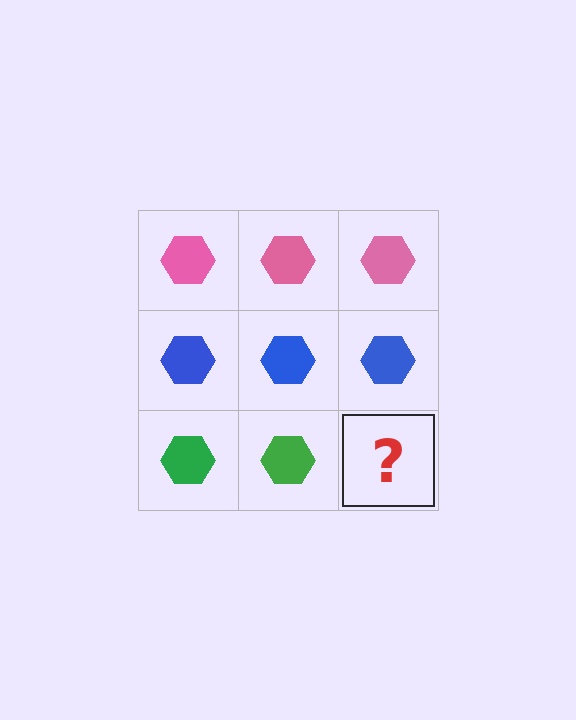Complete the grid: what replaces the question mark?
The question mark should be replaced with a green hexagon.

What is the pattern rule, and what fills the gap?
The rule is that each row has a consistent color. The gap should be filled with a green hexagon.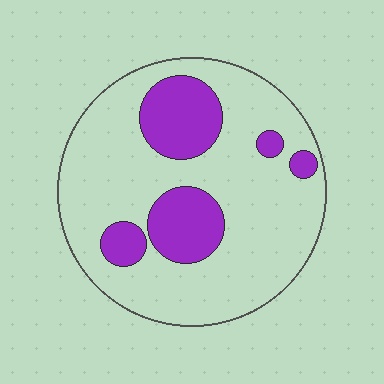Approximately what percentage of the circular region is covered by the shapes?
Approximately 25%.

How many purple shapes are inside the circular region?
5.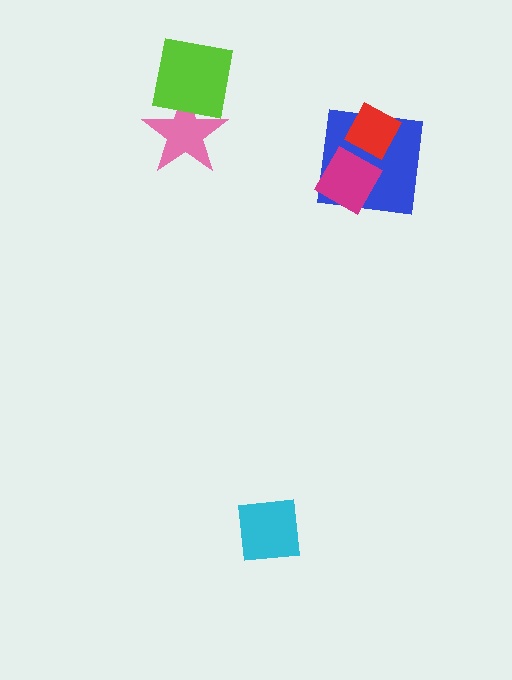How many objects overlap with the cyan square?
0 objects overlap with the cyan square.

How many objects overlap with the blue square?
2 objects overlap with the blue square.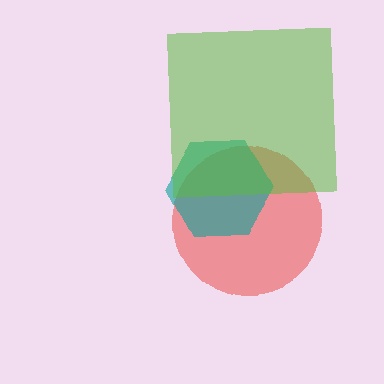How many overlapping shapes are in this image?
There are 3 overlapping shapes in the image.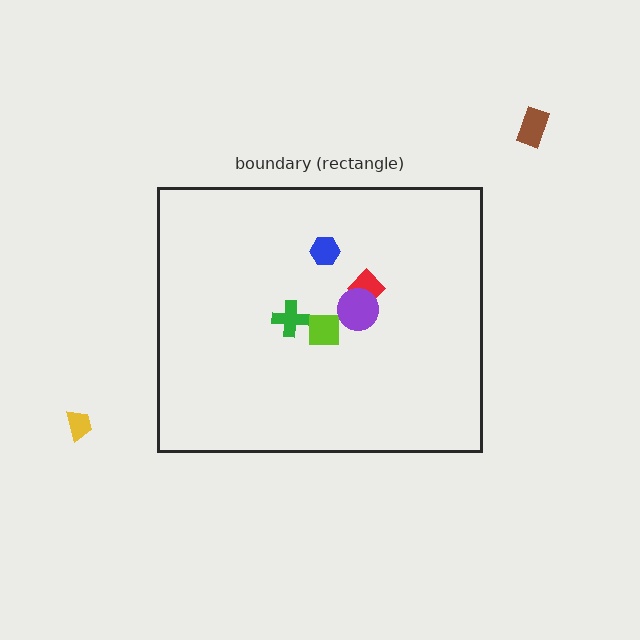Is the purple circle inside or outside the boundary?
Inside.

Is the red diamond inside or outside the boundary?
Inside.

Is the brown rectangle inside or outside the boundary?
Outside.